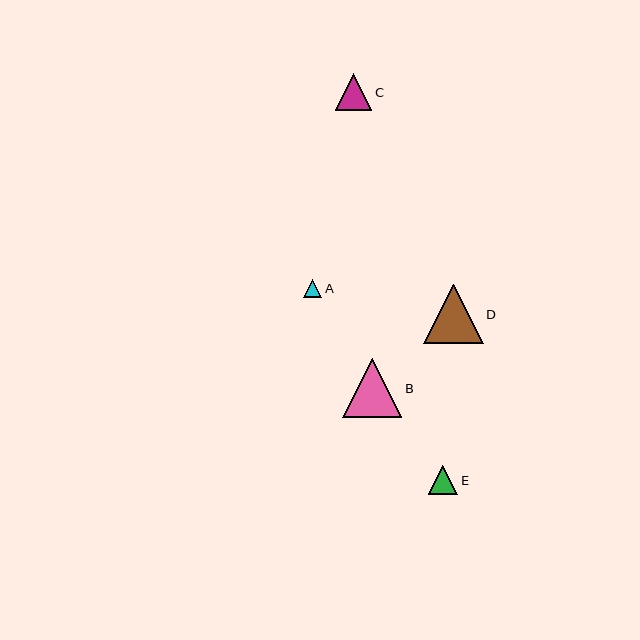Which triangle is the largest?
Triangle D is the largest with a size of approximately 59 pixels.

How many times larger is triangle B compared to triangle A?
Triangle B is approximately 3.3 times the size of triangle A.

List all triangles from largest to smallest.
From largest to smallest: D, B, C, E, A.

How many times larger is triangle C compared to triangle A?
Triangle C is approximately 2.0 times the size of triangle A.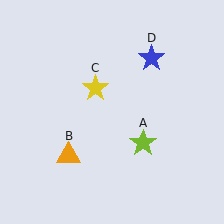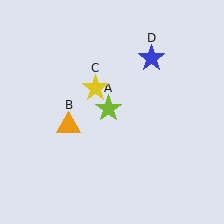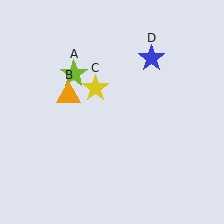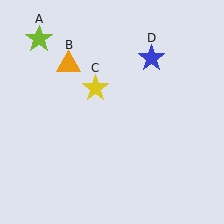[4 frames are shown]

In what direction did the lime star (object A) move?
The lime star (object A) moved up and to the left.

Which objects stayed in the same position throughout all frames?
Yellow star (object C) and blue star (object D) remained stationary.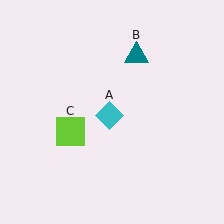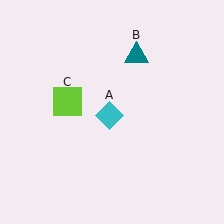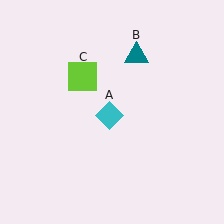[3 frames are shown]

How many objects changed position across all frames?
1 object changed position: lime square (object C).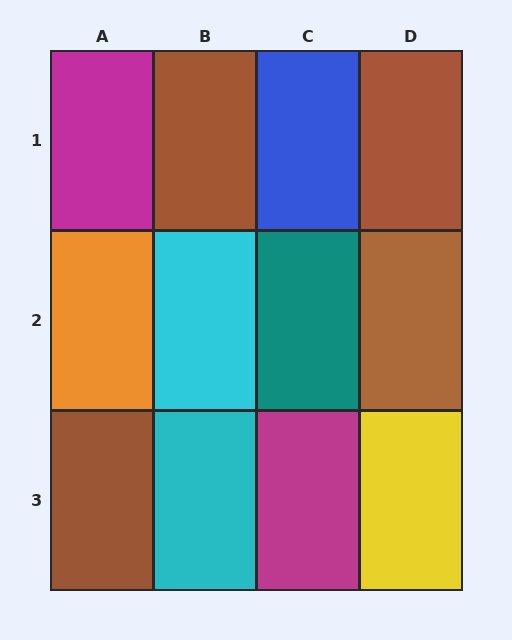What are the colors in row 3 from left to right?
Brown, cyan, magenta, yellow.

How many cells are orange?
1 cell is orange.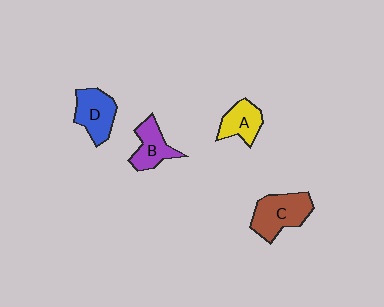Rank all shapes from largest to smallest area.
From largest to smallest: C (brown), D (blue), B (purple), A (yellow).